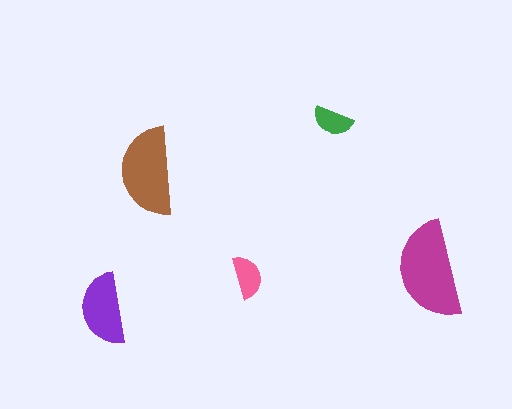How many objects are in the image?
There are 5 objects in the image.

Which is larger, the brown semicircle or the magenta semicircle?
The magenta one.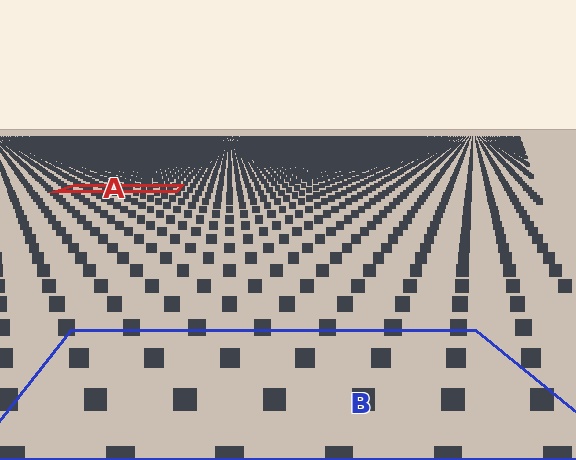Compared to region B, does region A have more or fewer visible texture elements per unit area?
Region A has more texture elements per unit area — they are packed more densely because it is farther away.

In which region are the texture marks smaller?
The texture marks are smaller in region A, because it is farther away.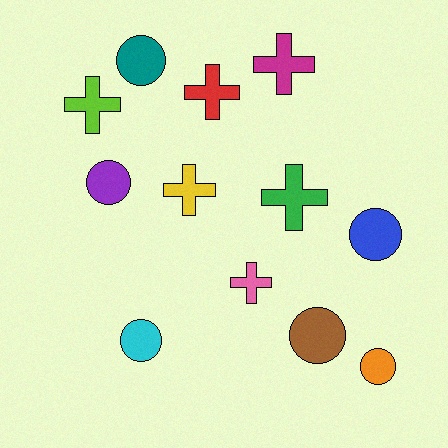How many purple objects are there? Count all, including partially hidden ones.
There is 1 purple object.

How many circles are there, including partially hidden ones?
There are 6 circles.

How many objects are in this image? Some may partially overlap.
There are 12 objects.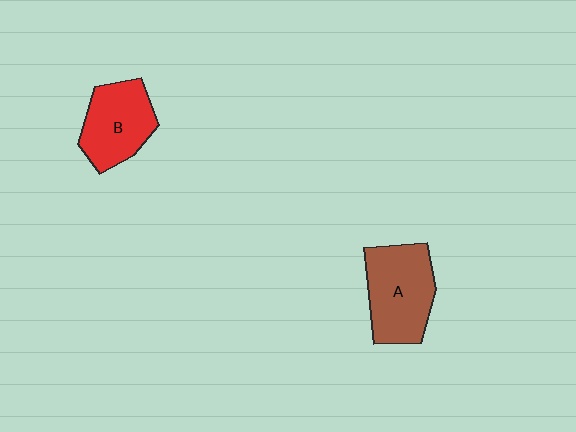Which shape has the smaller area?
Shape B (red).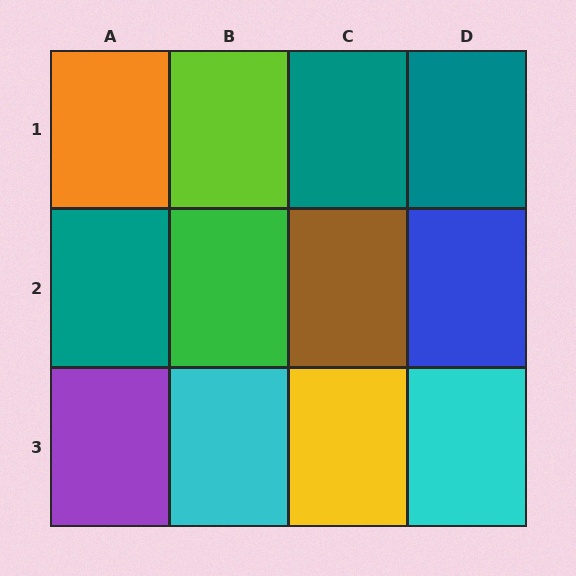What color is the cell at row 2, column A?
Teal.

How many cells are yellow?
1 cell is yellow.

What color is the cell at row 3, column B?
Cyan.